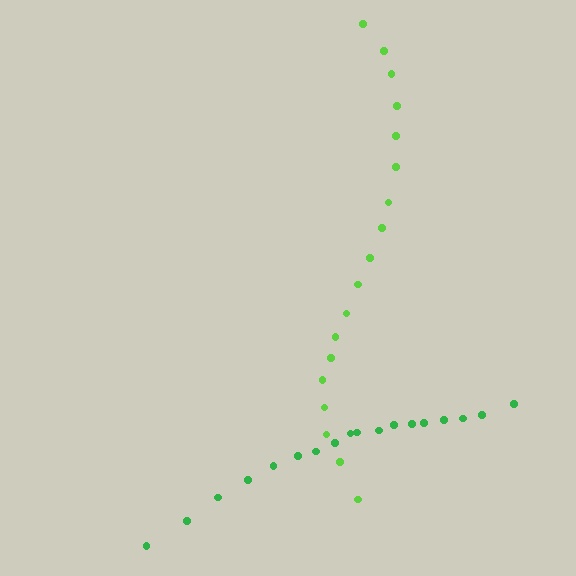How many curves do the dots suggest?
There are 2 distinct paths.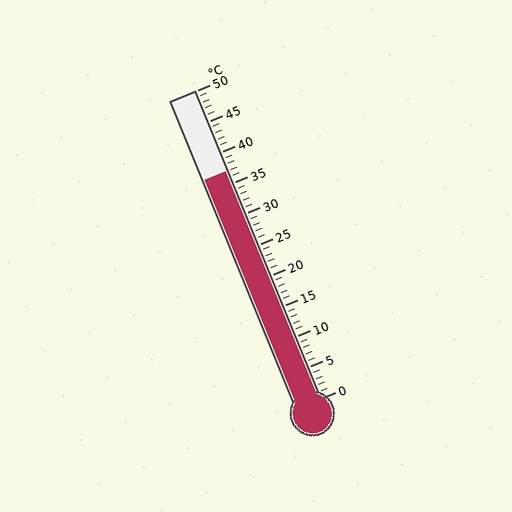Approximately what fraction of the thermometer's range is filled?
The thermometer is filled to approximately 75% of its range.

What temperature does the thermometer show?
The thermometer shows approximately 37°C.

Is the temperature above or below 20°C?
The temperature is above 20°C.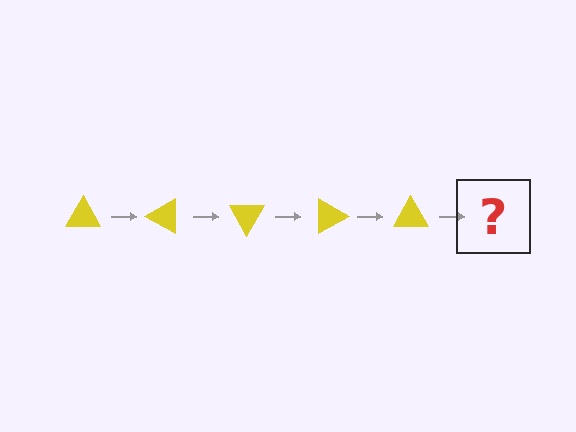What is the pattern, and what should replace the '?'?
The pattern is that the triangle rotates 30 degrees each step. The '?' should be a yellow triangle rotated 150 degrees.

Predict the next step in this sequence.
The next step is a yellow triangle rotated 150 degrees.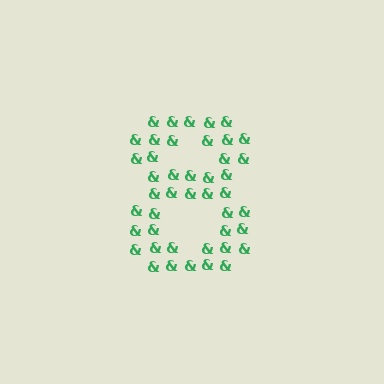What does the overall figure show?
The overall figure shows the digit 8.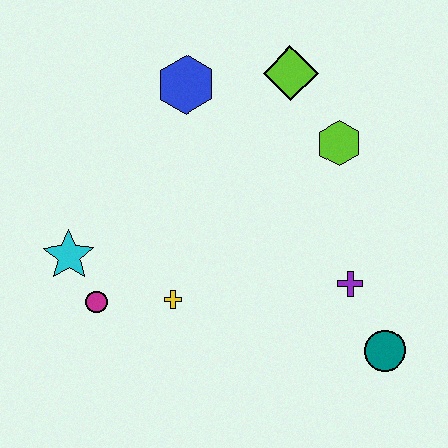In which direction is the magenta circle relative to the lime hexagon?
The magenta circle is to the left of the lime hexagon.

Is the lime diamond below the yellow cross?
No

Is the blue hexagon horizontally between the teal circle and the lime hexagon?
No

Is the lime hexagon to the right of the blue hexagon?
Yes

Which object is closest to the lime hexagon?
The lime diamond is closest to the lime hexagon.